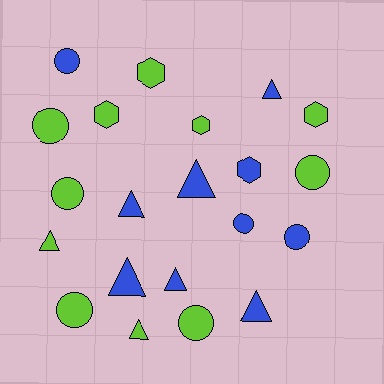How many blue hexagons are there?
There is 1 blue hexagon.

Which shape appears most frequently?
Circle, with 8 objects.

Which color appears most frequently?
Lime, with 11 objects.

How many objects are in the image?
There are 21 objects.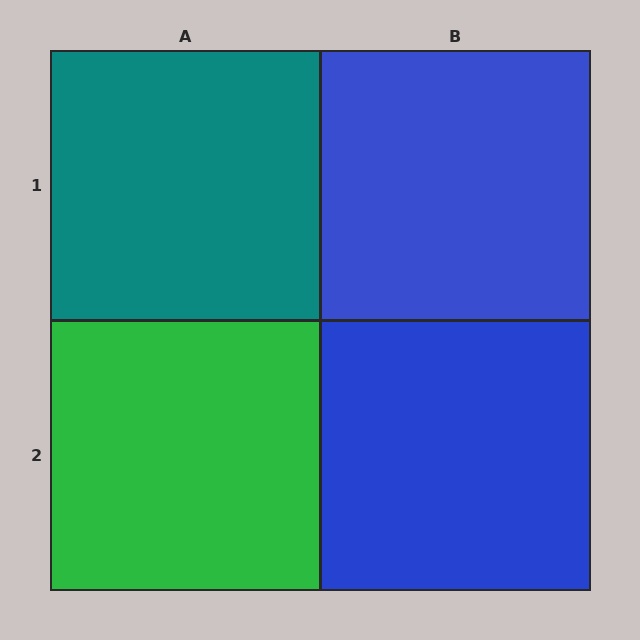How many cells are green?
1 cell is green.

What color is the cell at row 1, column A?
Teal.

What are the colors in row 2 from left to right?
Green, blue.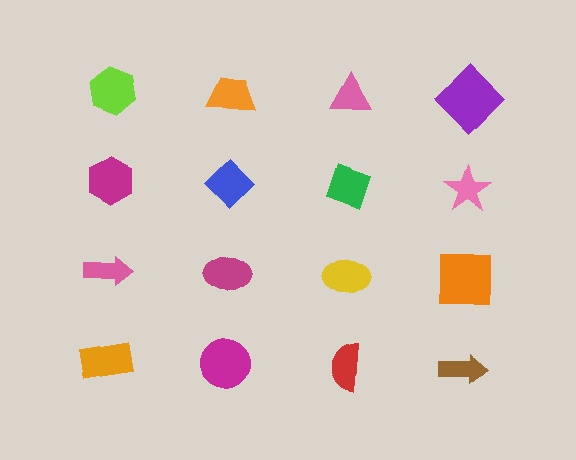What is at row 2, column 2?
A blue diamond.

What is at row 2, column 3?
A green diamond.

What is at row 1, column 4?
A purple diamond.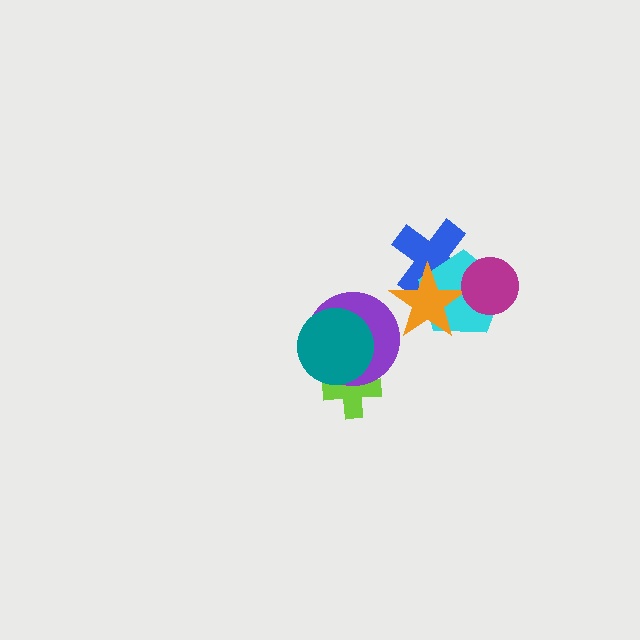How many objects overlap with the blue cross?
2 objects overlap with the blue cross.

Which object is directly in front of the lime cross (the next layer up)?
The purple circle is directly in front of the lime cross.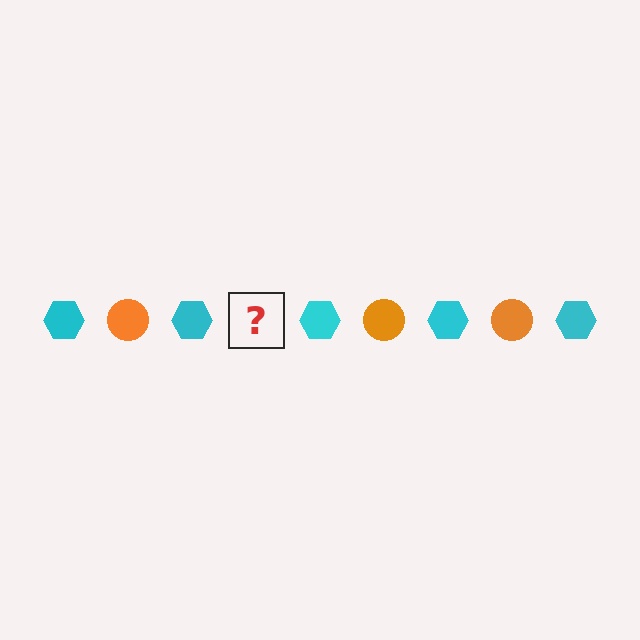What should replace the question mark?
The question mark should be replaced with an orange circle.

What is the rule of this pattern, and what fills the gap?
The rule is that the pattern alternates between cyan hexagon and orange circle. The gap should be filled with an orange circle.